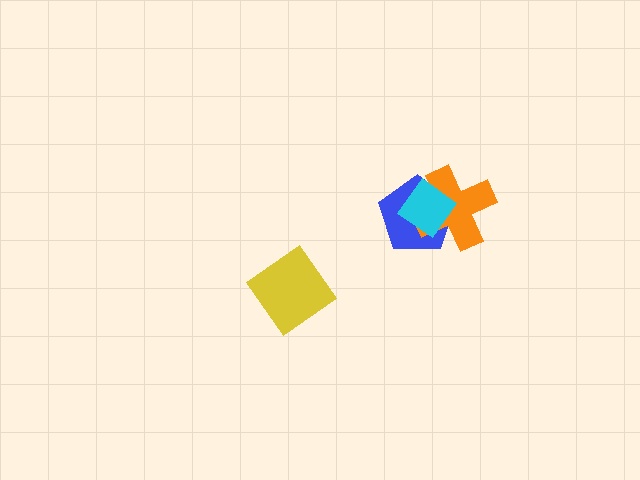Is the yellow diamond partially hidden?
No, no other shape covers it.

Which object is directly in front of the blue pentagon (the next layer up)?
The orange cross is directly in front of the blue pentagon.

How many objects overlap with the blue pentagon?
2 objects overlap with the blue pentagon.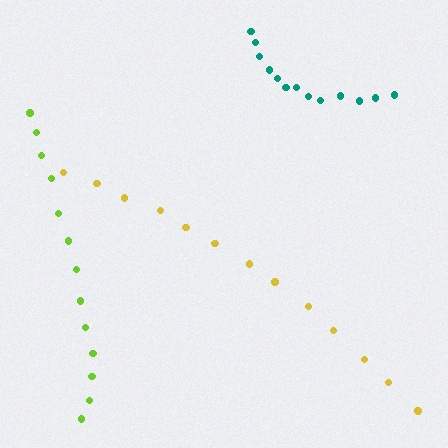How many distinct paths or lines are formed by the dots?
There are 3 distinct paths.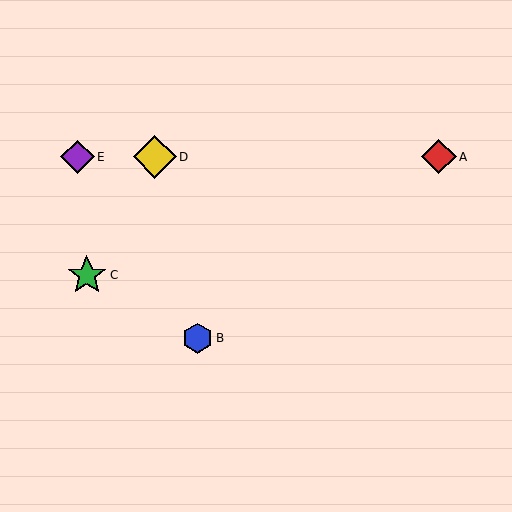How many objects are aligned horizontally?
3 objects (A, D, E) are aligned horizontally.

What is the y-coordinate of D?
Object D is at y≈157.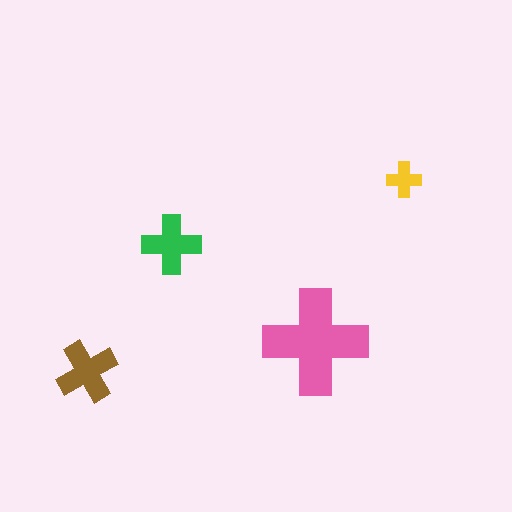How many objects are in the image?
There are 4 objects in the image.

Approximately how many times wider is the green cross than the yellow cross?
About 1.5 times wider.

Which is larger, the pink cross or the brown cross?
The pink one.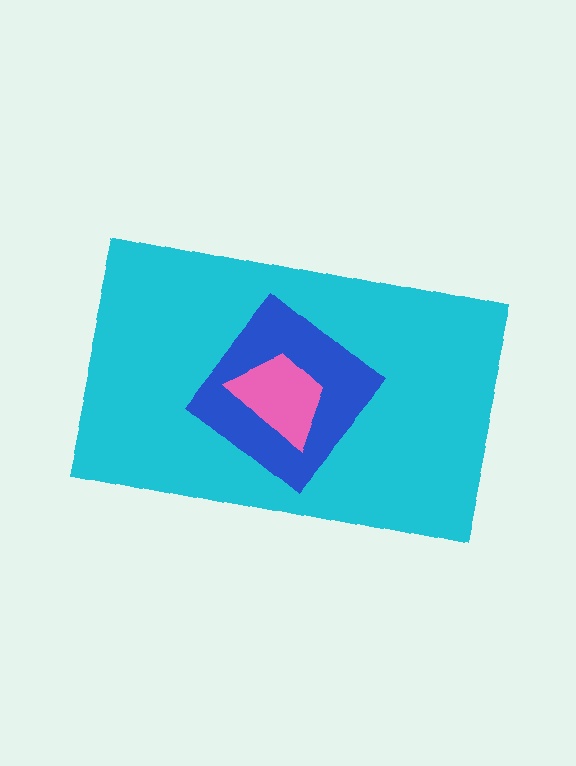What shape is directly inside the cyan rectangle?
The blue diamond.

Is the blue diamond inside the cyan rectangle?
Yes.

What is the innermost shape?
The pink trapezoid.